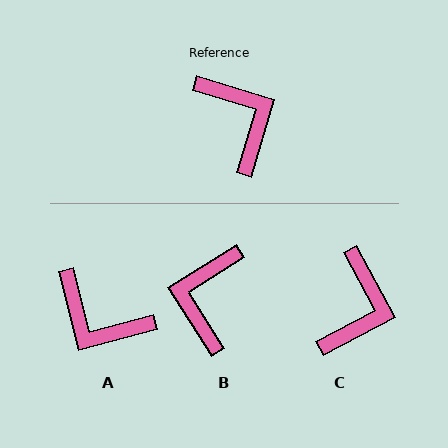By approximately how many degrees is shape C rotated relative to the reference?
Approximately 45 degrees clockwise.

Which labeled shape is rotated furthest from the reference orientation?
A, about 149 degrees away.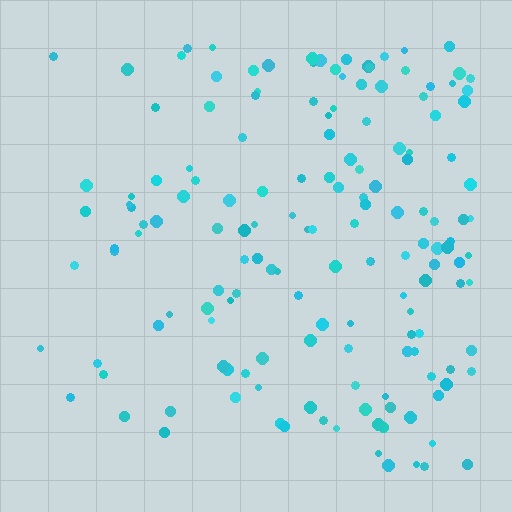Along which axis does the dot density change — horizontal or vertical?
Horizontal.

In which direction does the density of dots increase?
From left to right, with the right side densest.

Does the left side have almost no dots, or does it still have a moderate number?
Still a moderate number, just noticeably fewer than the right.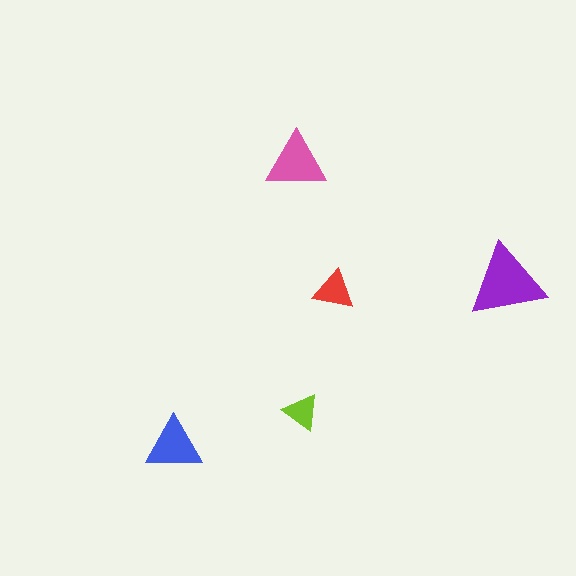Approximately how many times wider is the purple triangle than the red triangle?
About 2 times wider.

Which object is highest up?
The pink triangle is topmost.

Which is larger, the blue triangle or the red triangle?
The blue one.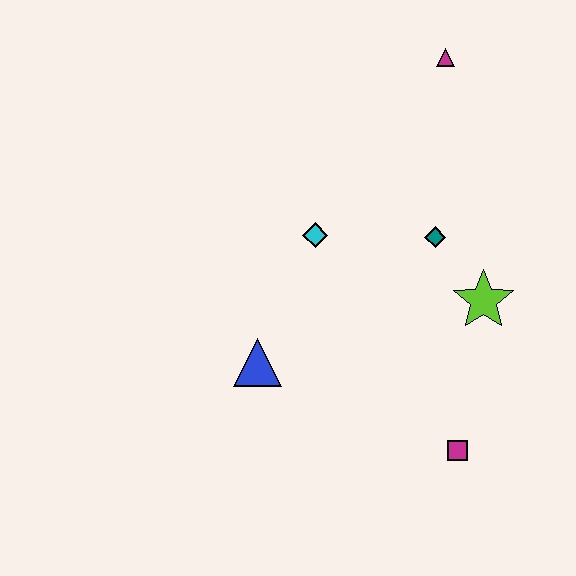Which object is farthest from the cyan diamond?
The magenta square is farthest from the cyan diamond.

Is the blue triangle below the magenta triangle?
Yes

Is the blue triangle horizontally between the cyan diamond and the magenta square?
No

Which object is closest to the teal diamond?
The lime star is closest to the teal diamond.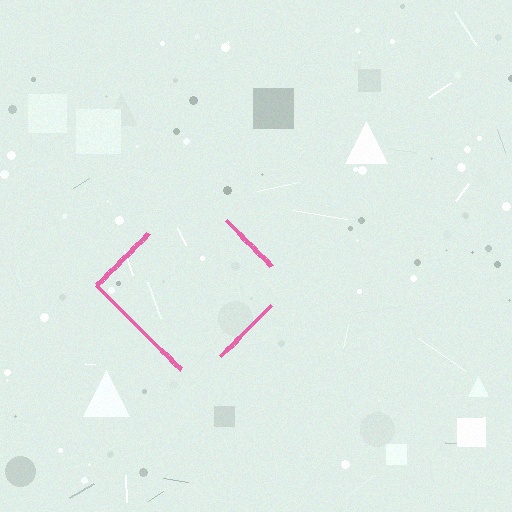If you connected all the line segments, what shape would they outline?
They would outline a diamond.